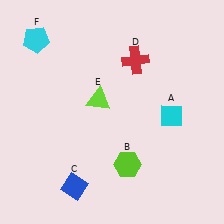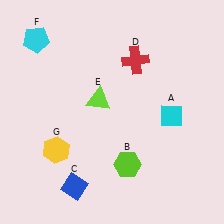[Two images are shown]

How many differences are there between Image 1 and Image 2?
There is 1 difference between the two images.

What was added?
A yellow hexagon (G) was added in Image 2.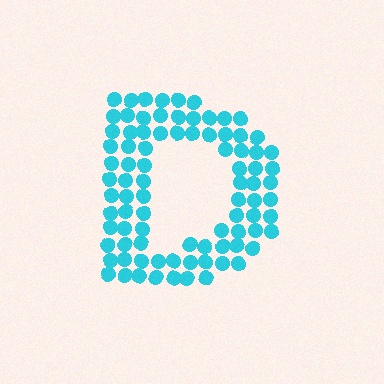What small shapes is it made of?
It is made of small circles.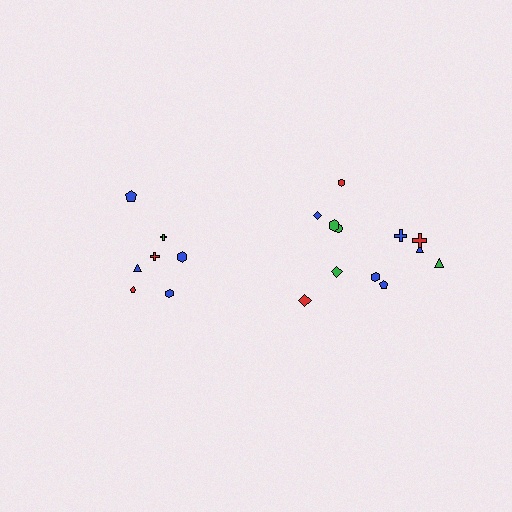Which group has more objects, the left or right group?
The right group.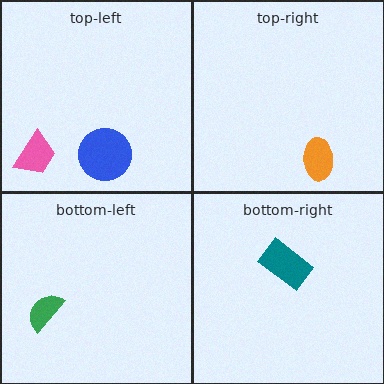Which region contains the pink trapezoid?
The top-left region.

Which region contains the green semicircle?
The bottom-left region.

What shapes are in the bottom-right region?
The teal rectangle.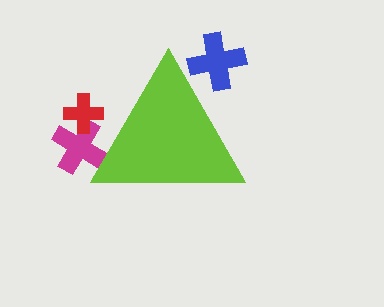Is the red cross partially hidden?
Yes, the red cross is partially hidden behind the lime triangle.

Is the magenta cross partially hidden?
Yes, the magenta cross is partially hidden behind the lime triangle.